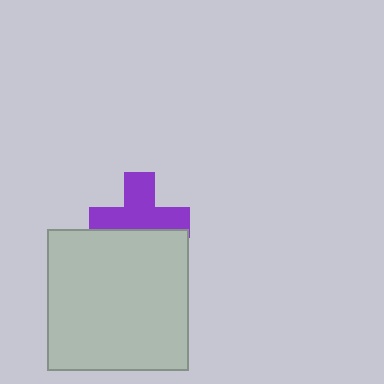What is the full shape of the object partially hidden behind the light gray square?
The partially hidden object is a purple cross.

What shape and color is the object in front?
The object in front is a light gray square.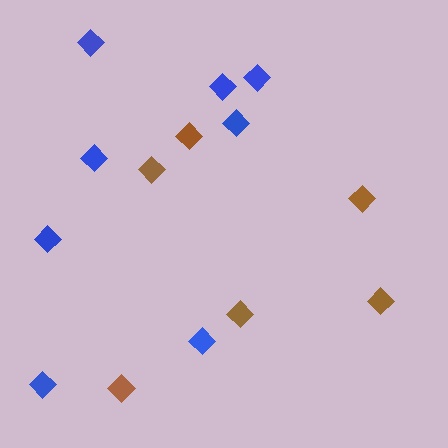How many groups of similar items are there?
There are 2 groups: one group of blue diamonds (8) and one group of brown diamonds (6).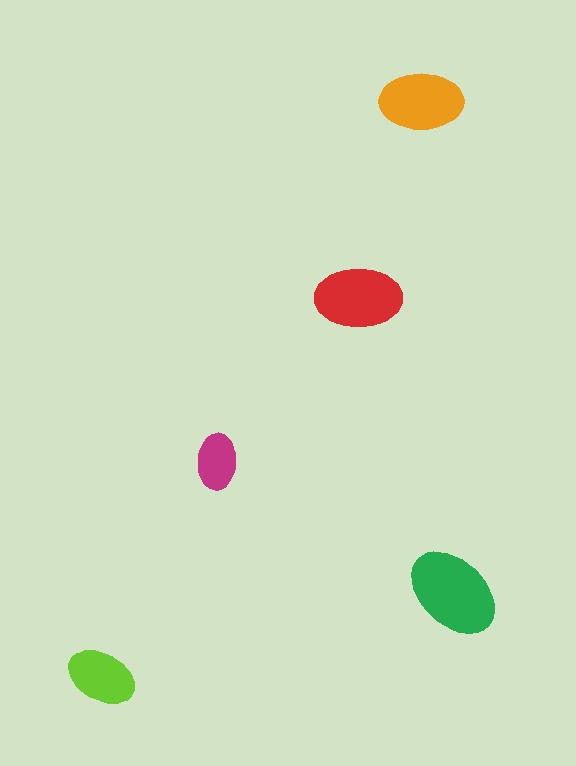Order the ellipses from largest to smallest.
the green one, the red one, the orange one, the lime one, the magenta one.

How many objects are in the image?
There are 5 objects in the image.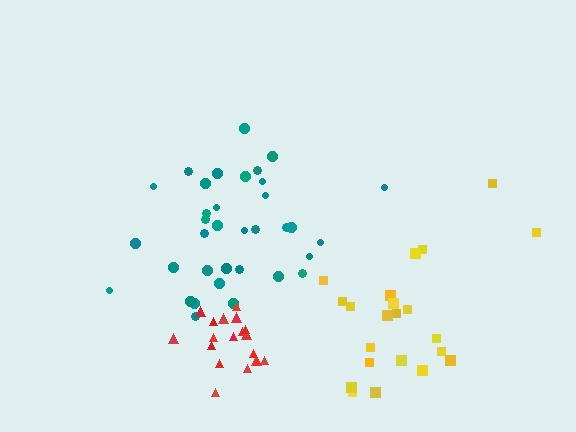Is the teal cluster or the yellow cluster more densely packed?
Teal.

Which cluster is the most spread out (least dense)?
Yellow.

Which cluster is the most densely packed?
Red.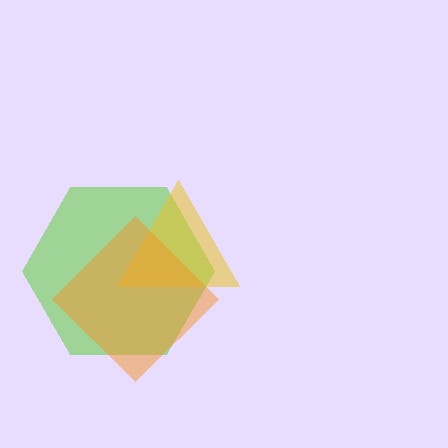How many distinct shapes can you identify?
There are 3 distinct shapes: a lime hexagon, a yellow triangle, an orange diamond.